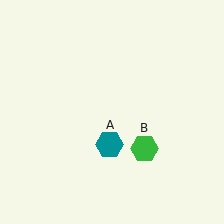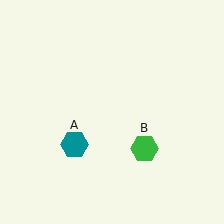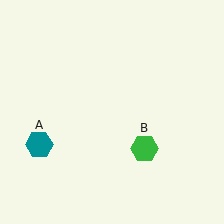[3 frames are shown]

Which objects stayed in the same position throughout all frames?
Green hexagon (object B) remained stationary.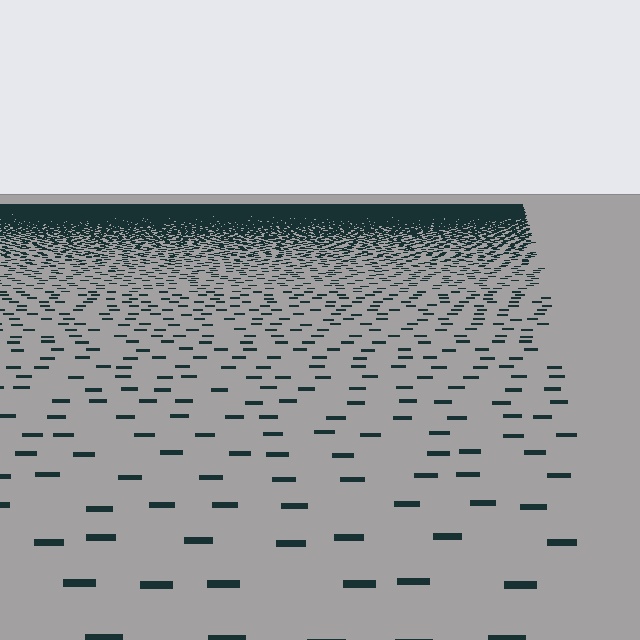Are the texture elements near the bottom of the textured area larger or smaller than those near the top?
Larger. Near the bottom, elements are closer to the viewer and appear at a bigger on-screen size.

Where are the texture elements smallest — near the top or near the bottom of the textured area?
Near the top.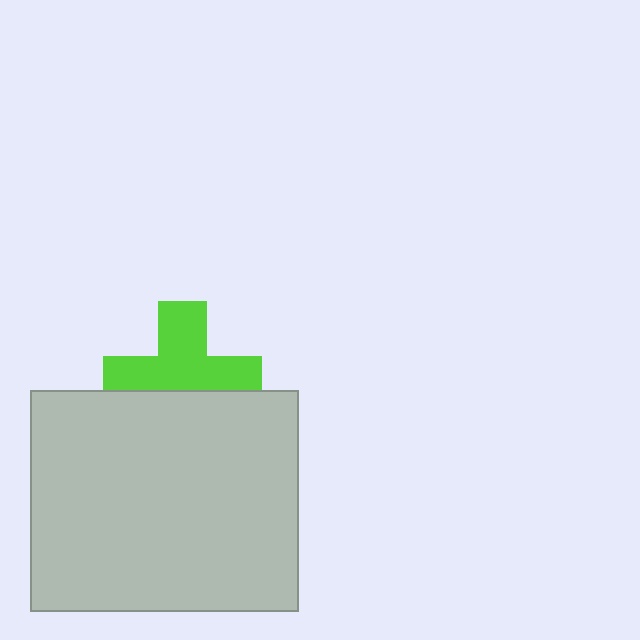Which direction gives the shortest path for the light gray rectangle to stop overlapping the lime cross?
Moving down gives the shortest separation.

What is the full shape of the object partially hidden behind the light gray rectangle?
The partially hidden object is a lime cross.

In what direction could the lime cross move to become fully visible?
The lime cross could move up. That would shift it out from behind the light gray rectangle entirely.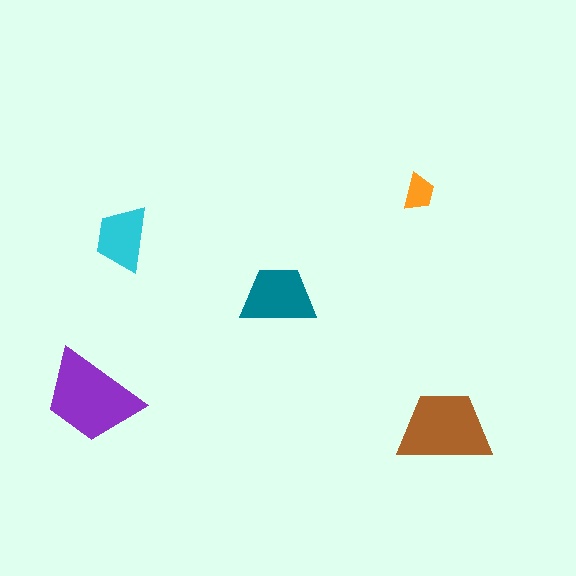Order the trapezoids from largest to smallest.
the purple one, the brown one, the teal one, the cyan one, the orange one.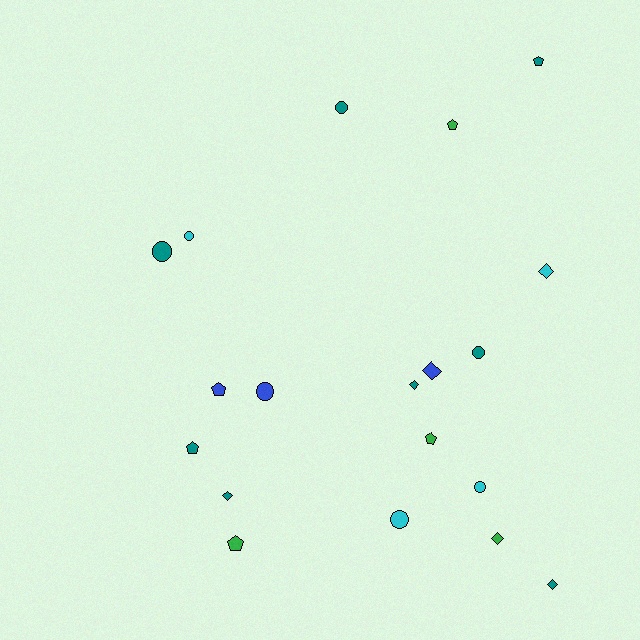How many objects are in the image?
There are 19 objects.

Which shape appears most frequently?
Circle, with 7 objects.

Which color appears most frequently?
Teal, with 8 objects.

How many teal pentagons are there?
There are 2 teal pentagons.